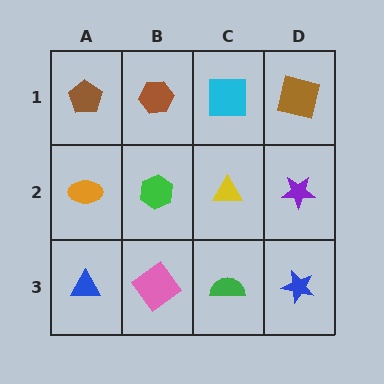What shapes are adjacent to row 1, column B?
A green hexagon (row 2, column B), a brown pentagon (row 1, column A), a cyan square (row 1, column C).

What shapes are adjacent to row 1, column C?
A yellow triangle (row 2, column C), a brown hexagon (row 1, column B), a brown square (row 1, column D).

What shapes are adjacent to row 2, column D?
A brown square (row 1, column D), a blue star (row 3, column D), a yellow triangle (row 2, column C).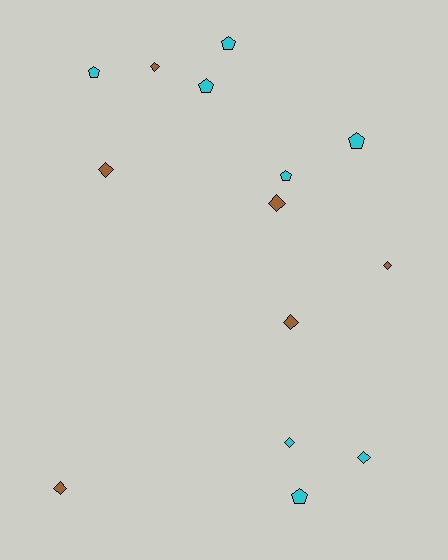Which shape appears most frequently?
Diamond, with 8 objects.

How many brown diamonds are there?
There are 6 brown diamonds.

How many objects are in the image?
There are 14 objects.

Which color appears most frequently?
Cyan, with 8 objects.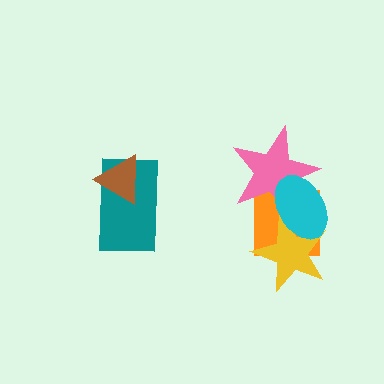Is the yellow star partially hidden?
Yes, it is partially covered by another shape.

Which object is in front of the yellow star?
The cyan ellipse is in front of the yellow star.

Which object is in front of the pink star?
The cyan ellipse is in front of the pink star.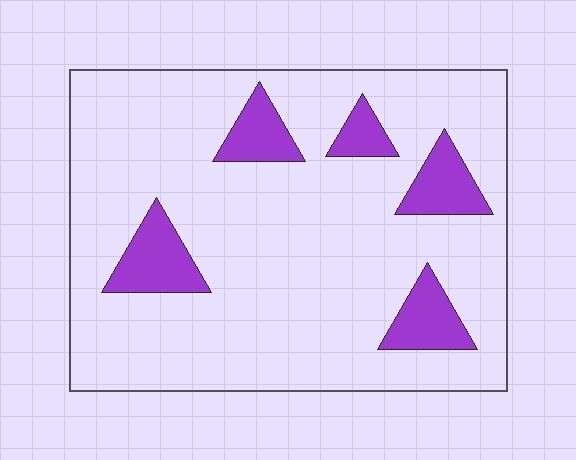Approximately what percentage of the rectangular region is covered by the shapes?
Approximately 15%.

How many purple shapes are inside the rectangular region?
5.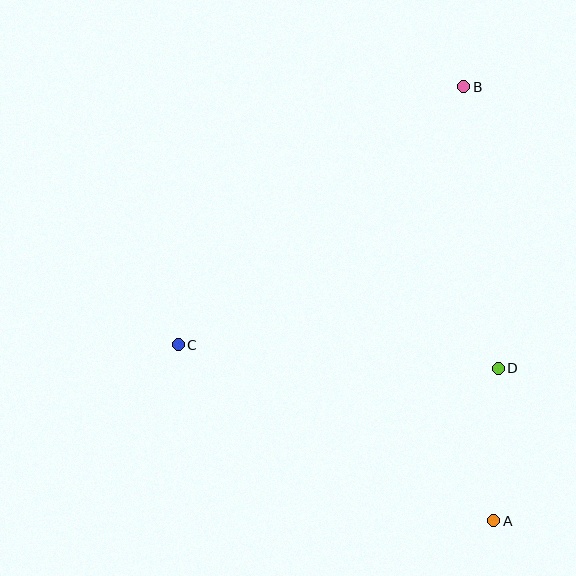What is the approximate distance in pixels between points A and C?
The distance between A and C is approximately 361 pixels.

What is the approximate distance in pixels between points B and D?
The distance between B and D is approximately 284 pixels.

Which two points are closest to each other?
Points A and D are closest to each other.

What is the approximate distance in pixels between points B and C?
The distance between B and C is approximately 385 pixels.